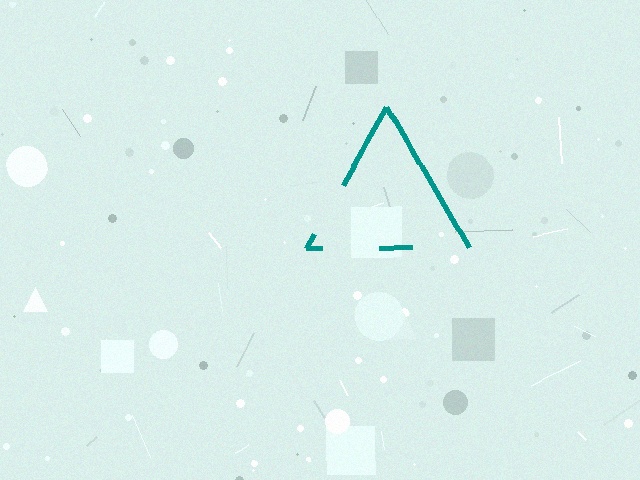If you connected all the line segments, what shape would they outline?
They would outline a triangle.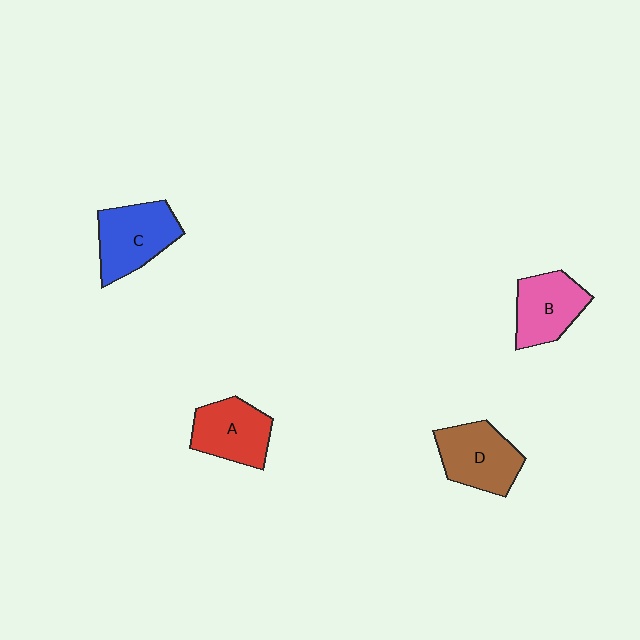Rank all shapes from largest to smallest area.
From largest to smallest: C (blue), D (brown), A (red), B (pink).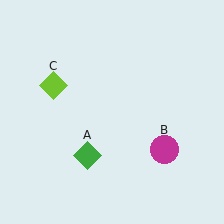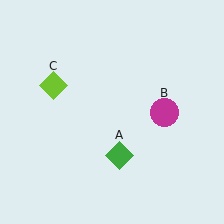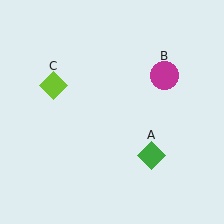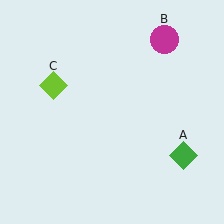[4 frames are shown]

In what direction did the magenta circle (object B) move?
The magenta circle (object B) moved up.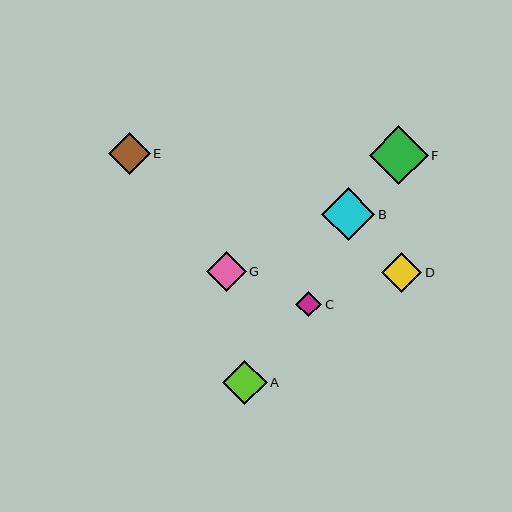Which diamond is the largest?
Diamond F is the largest with a size of approximately 59 pixels.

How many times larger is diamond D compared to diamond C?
Diamond D is approximately 1.6 times the size of diamond C.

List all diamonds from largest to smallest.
From largest to smallest: F, B, A, E, D, G, C.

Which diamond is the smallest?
Diamond C is the smallest with a size of approximately 26 pixels.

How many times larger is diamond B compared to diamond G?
Diamond B is approximately 1.4 times the size of diamond G.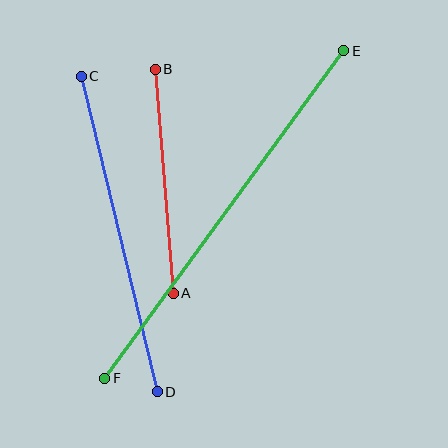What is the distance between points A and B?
The distance is approximately 225 pixels.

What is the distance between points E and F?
The distance is approximately 405 pixels.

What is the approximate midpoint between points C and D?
The midpoint is at approximately (119, 234) pixels.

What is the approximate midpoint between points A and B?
The midpoint is at approximately (164, 181) pixels.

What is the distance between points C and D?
The distance is approximately 324 pixels.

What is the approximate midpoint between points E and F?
The midpoint is at approximately (224, 215) pixels.